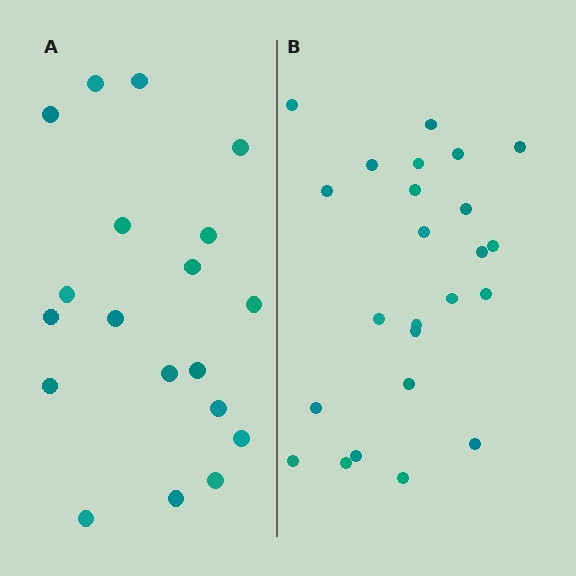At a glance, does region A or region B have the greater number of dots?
Region B (the right region) has more dots.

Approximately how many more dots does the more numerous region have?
Region B has about 5 more dots than region A.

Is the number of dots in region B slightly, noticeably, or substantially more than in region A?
Region B has noticeably more, but not dramatically so. The ratio is roughly 1.3 to 1.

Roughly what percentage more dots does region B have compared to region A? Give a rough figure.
About 25% more.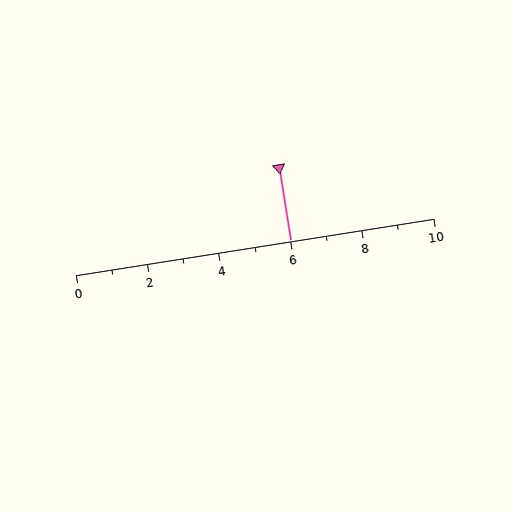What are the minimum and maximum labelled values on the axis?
The axis runs from 0 to 10.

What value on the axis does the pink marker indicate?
The marker indicates approximately 6.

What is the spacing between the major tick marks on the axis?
The major ticks are spaced 2 apart.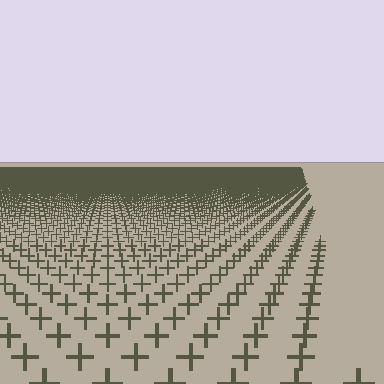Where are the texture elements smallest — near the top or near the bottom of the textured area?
Near the top.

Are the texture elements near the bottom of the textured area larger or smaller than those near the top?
Larger. Near the bottom, elements are closer to the viewer and appear at a bigger on-screen size.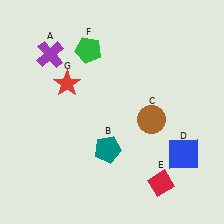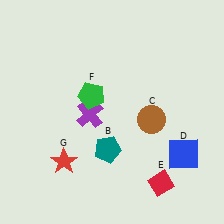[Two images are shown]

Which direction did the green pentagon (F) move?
The green pentagon (F) moved down.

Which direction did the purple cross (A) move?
The purple cross (A) moved down.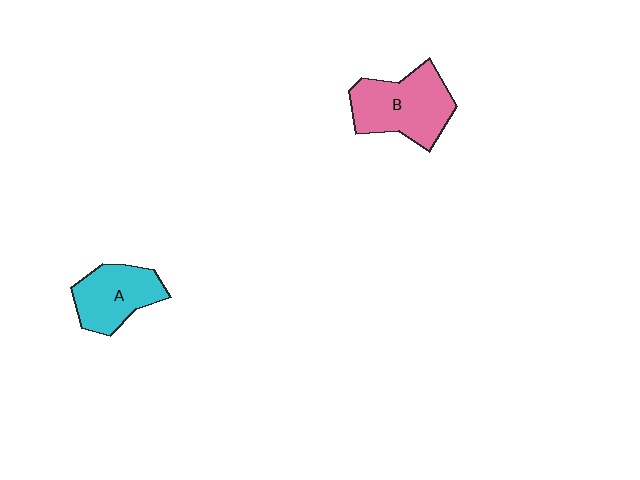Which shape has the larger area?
Shape B (pink).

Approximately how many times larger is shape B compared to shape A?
Approximately 1.3 times.